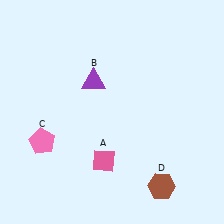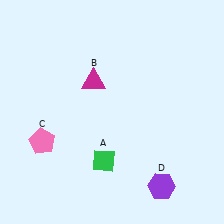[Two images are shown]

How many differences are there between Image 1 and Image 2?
There are 3 differences between the two images.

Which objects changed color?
A changed from pink to green. B changed from purple to magenta. D changed from brown to purple.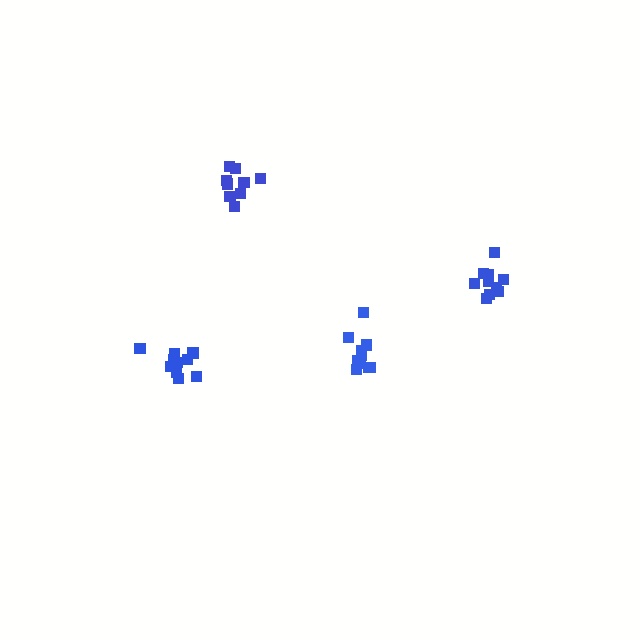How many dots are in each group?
Group 1: 10 dots, Group 2: 10 dots, Group 3: 9 dots, Group 4: 10 dots (39 total).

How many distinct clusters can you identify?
There are 4 distinct clusters.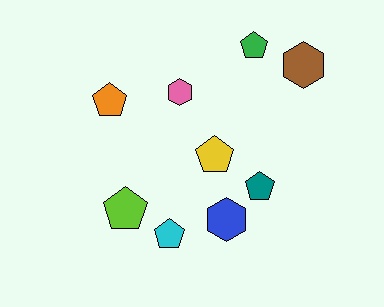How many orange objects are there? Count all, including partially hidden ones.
There is 1 orange object.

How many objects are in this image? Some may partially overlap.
There are 9 objects.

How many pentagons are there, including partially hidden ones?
There are 6 pentagons.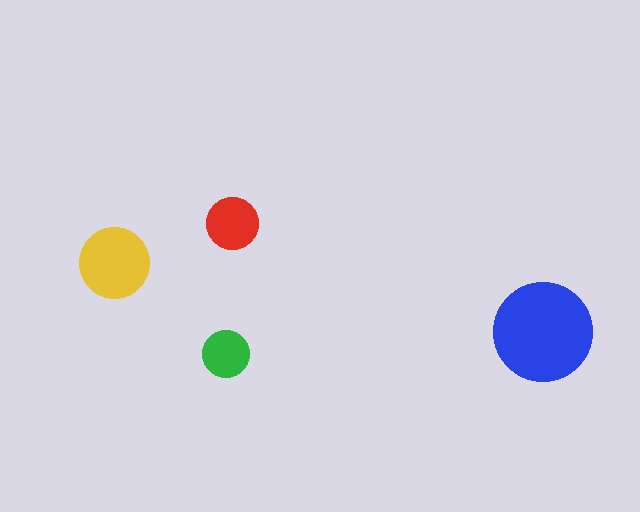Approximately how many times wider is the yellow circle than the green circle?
About 1.5 times wider.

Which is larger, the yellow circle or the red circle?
The yellow one.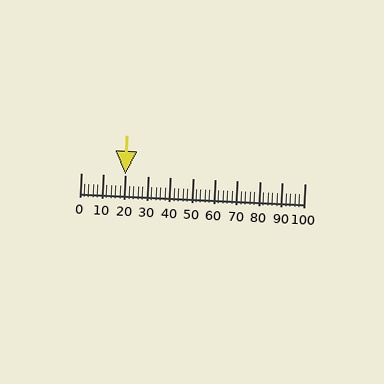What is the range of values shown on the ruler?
The ruler shows values from 0 to 100.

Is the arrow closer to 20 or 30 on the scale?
The arrow is closer to 20.